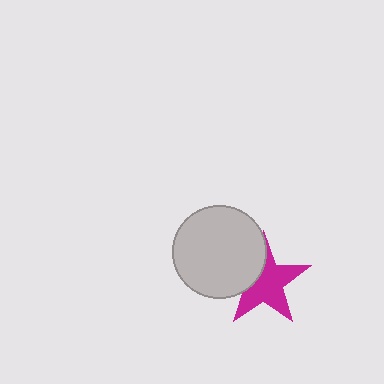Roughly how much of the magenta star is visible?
Most of it is visible (roughly 67%).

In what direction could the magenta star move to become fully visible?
The magenta star could move right. That would shift it out from behind the light gray circle entirely.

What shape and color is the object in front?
The object in front is a light gray circle.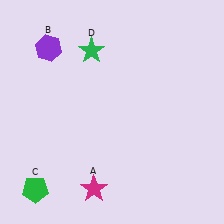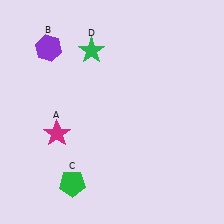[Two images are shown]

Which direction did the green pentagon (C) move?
The green pentagon (C) moved right.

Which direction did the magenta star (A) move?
The magenta star (A) moved up.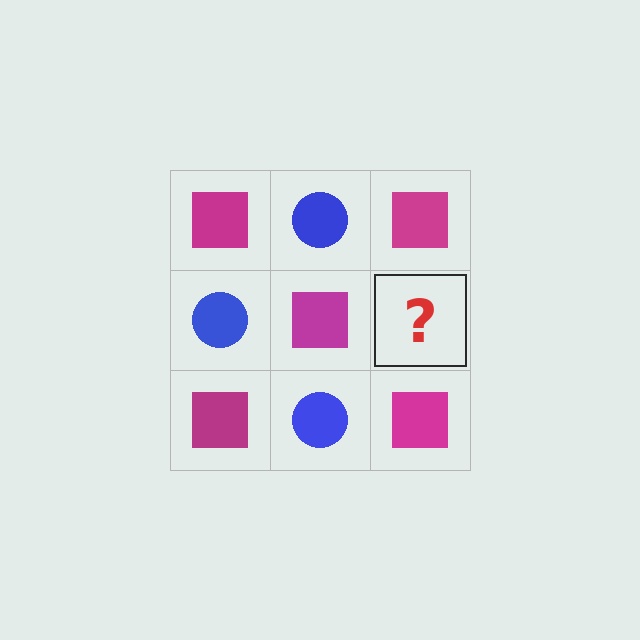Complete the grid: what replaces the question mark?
The question mark should be replaced with a blue circle.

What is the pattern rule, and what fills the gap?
The rule is that it alternates magenta square and blue circle in a checkerboard pattern. The gap should be filled with a blue circle.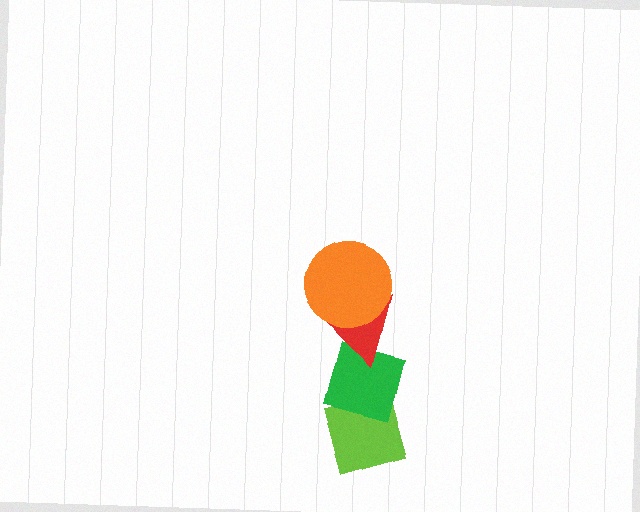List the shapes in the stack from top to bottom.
From top to bottom: the orange circle, the red triangle, the green square, the lime diamond.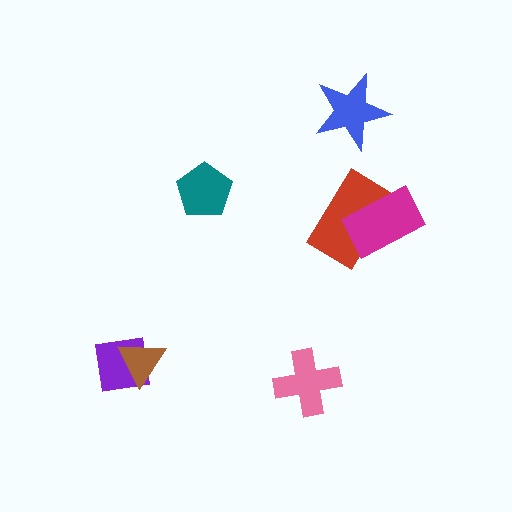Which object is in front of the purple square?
The brown triangle is in front of the purple square.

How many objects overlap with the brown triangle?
1 object overlaps with the brown triangle.